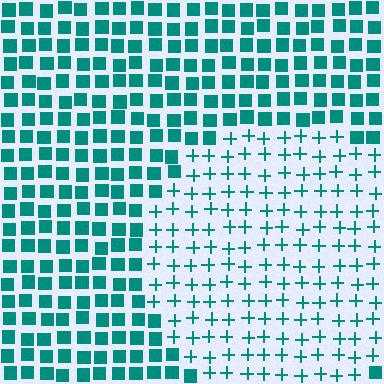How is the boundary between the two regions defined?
The boundary is defined by a change in element shape: plus signs inside vs. squares outside. All elements share the same color and spacing.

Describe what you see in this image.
The image is filled with small teal elements arranged in a uniform grid. A circle-shaped region contains plus signs, while the surrounding area contains squares. The boundary is defined purely by the change in element shape.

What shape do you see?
I see a circle.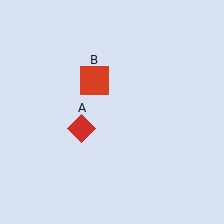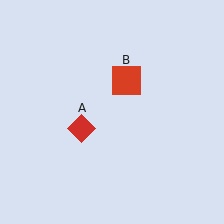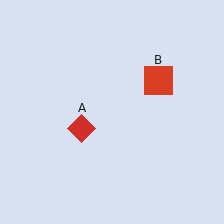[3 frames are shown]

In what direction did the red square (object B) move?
The red square (object B) moved right.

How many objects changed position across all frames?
1 object changed position: red square (object B).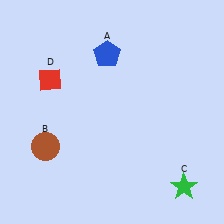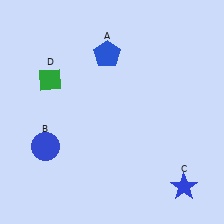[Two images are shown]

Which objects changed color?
B changed from brown to blue. C changed from green to blue. D changed from red to green.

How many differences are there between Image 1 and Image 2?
There are 3 differences between the two images.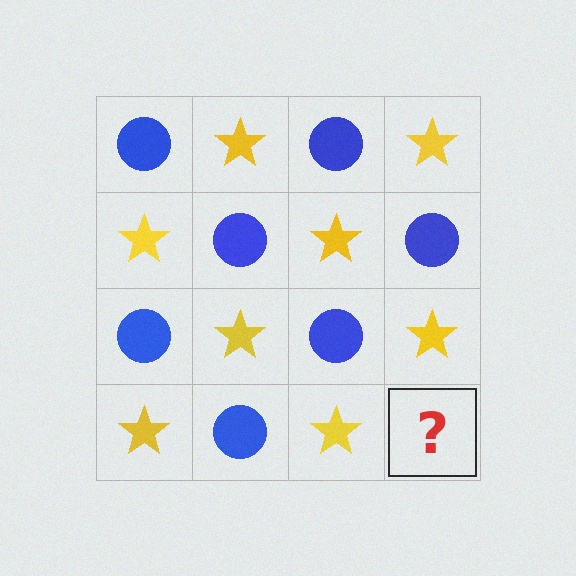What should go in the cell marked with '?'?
The missing cell should contain a blue circle.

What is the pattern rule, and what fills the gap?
The rule is that it alternates blue circle and yellow star in a checkerboard pattern. The gap should be filled with a blue circle.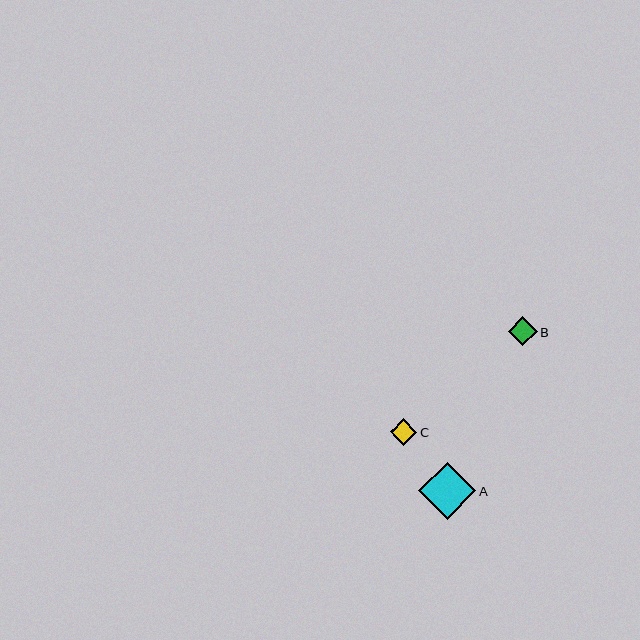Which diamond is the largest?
Diamond A is the largest with a size of approximately 57 pixels.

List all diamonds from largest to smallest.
From largest to smallest: A, B, C.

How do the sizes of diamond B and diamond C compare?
Diamond B and diamond C are approximately the same size.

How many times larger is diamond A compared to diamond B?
Diamond A is approximately 2.0 times the size of diamond B.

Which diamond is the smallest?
Diamond C is the smallest with a size of approximately 27 pixels.